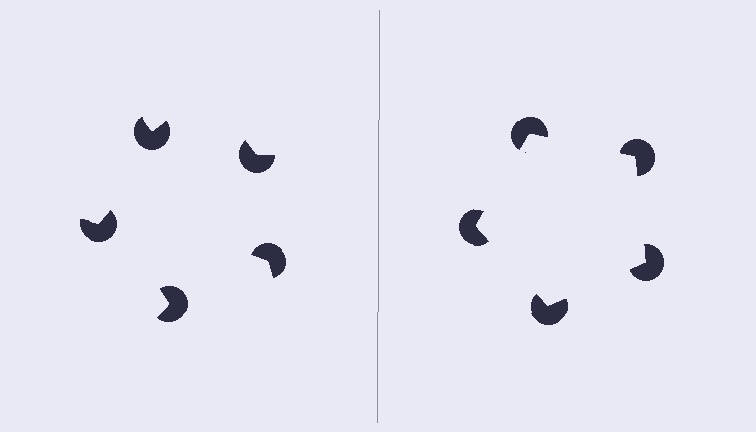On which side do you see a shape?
An illusory pentagon appears on the right side. On the left side the wedge cuts are rotated, so no coherent shape forms.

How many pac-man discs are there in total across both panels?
10 — 5 on each side.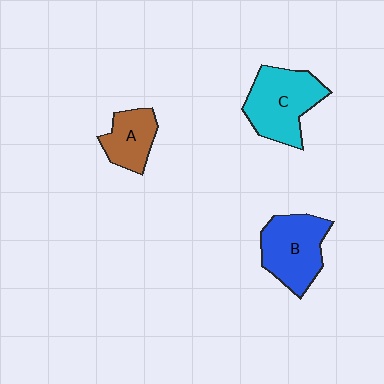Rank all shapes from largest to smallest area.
From largest to smallest: C (cyan), B (blue), A (brown).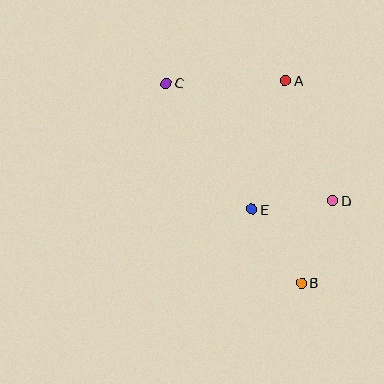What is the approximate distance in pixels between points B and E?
The distance between B and E is approximately 89 pixels.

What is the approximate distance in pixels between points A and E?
The distance between A and E is approximately 133 pixels.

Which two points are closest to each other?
Points D and E are closest to each other.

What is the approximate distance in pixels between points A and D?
The distance between A and D is approximately 129 pixels.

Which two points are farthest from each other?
Points B and C are farthest from each other.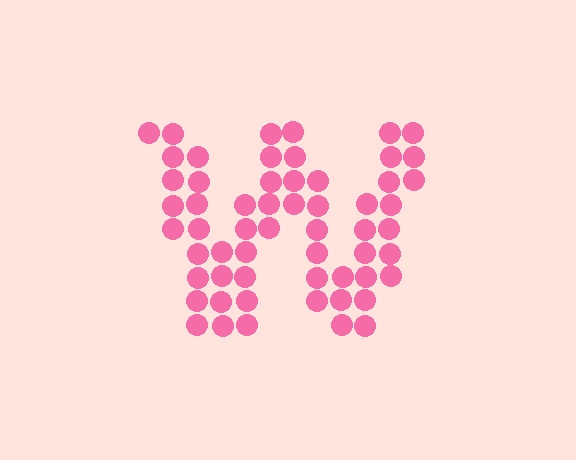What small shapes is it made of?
It is made of small circles.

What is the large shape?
The large shape is the letter W.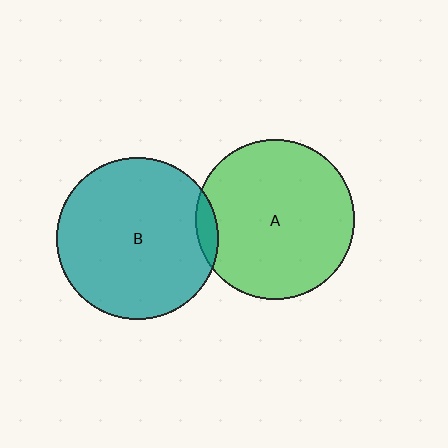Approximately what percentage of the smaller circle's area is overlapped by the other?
Approximately 5%.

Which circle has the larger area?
Circle B (teal).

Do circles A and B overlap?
Yes.